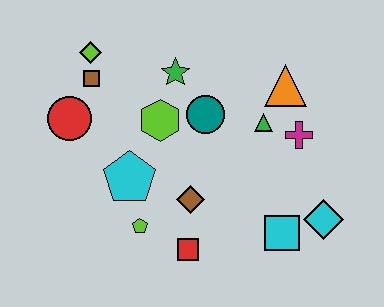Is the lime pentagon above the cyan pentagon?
No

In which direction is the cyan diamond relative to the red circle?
The cyan diamond is to the right of the red circle.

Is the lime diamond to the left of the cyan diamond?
Yes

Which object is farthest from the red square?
The lime diamond is farthest from the red square.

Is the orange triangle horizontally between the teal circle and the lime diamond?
No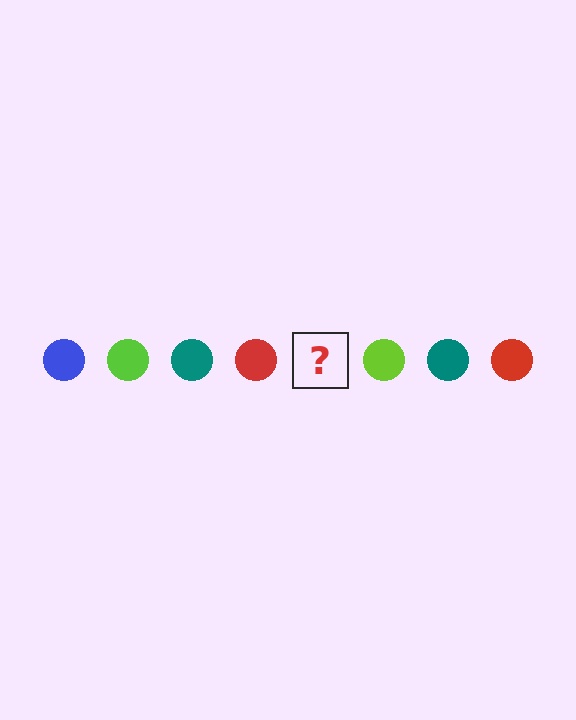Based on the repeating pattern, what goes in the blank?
The blank should be a blue circle.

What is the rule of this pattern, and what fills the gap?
The rule is that the pattern cycles through blue, lime, teal, red circles. The gap should be filled with a blue circle.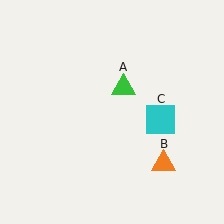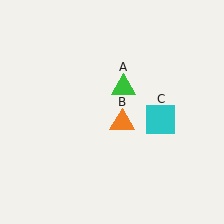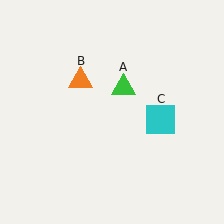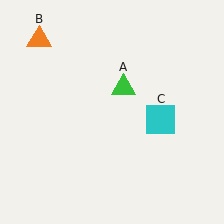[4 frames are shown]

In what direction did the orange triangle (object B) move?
The orange triangle (object B) moved up and to the left.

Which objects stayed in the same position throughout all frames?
Green triangle (object A) and cyan square (object C) remained stationary.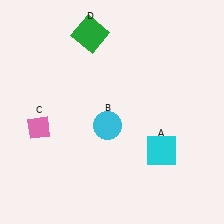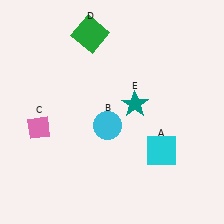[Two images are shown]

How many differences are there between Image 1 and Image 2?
There is 1 difference between the two images.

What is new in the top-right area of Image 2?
A teal star (E) was added in the top-right area of Image 2.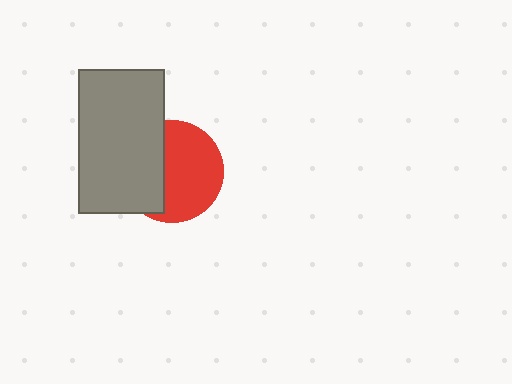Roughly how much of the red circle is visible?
About half of it is visible (roughly 59%).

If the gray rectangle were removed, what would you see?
You would see the complete red circle.